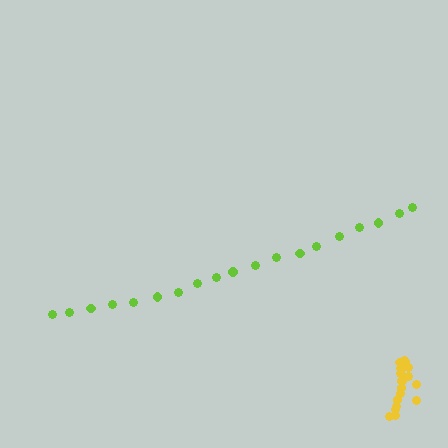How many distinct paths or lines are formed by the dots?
There are 2 distinct paths.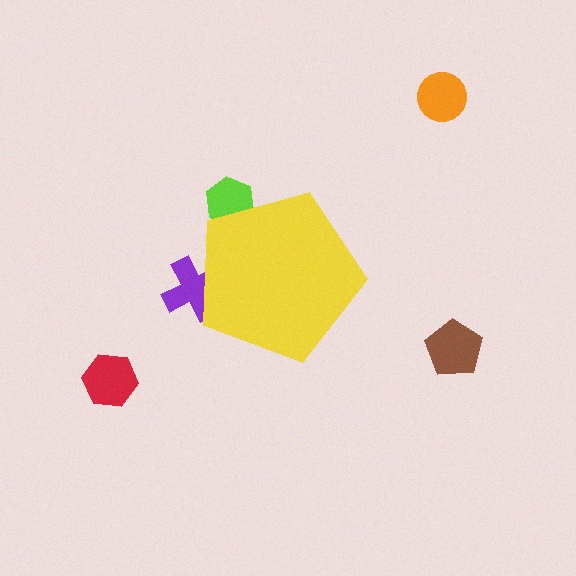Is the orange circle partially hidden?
No, the orange circle is fully visible.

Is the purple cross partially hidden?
Yes, the purple cross is partially hidden behind the yellow pentagon.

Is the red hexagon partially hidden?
No, the red hexagon is fully visible.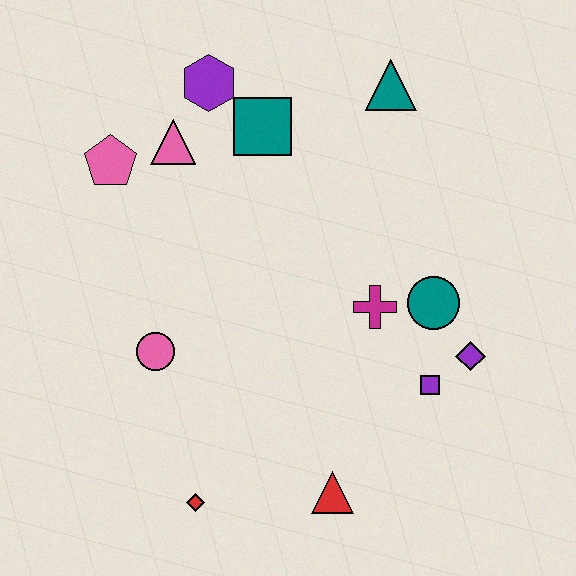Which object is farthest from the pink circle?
The teal triangle is farthest from the pink circle.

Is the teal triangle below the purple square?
No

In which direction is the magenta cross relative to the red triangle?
The magenta cross is above the red triangle.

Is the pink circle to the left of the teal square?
Yes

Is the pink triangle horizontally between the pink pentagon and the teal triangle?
Yes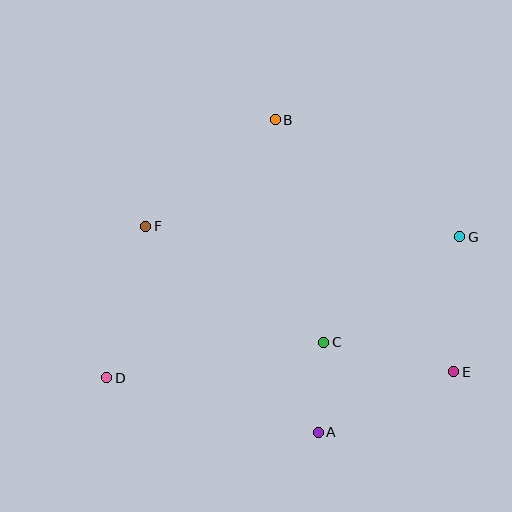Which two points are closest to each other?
Points A and C are closest to each other.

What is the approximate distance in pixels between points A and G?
The distance between A and G is approximately 242 pixels.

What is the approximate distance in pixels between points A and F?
The distance between A and F is approximately 269 pixels.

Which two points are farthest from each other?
Points D and G are farthest from each other.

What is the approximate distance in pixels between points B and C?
The distance between B and C is approximately 228 pixels.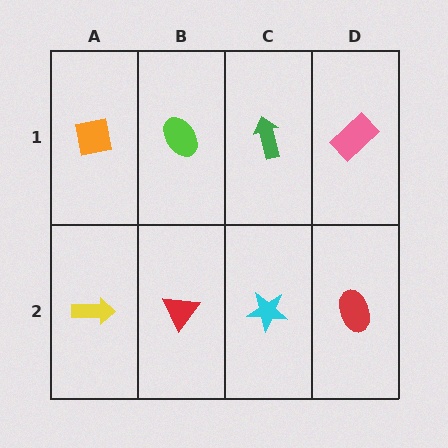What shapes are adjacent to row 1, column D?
A red ellipse (row 2, column D), a green arrow (row 1, column C).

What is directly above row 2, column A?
An orange square.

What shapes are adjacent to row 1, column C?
A cyan star (row 2, column C), a lime ellipse (row 1, column B), a pink rectangle (row 1, column D).